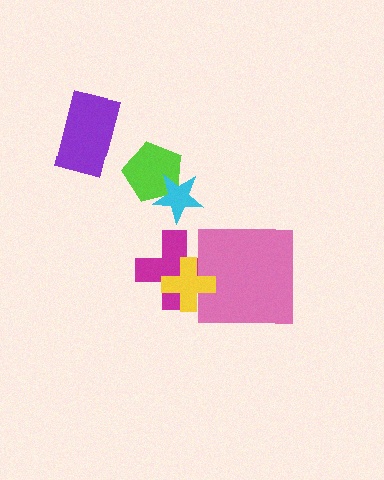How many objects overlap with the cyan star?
1 object overlaps with the cyan star.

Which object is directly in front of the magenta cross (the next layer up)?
The pink square is directly in front of the magenta cross.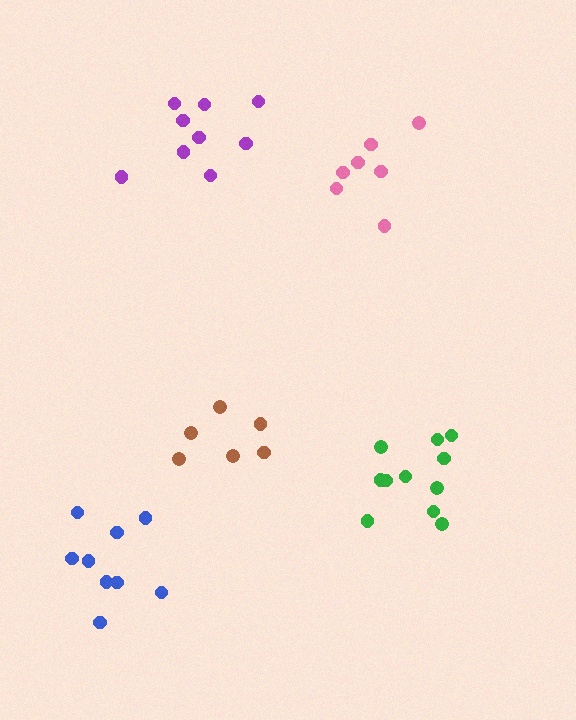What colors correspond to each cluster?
The clusters are colored: pink, blue, green, brown, purple.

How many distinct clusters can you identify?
There are 5 distinct clusters.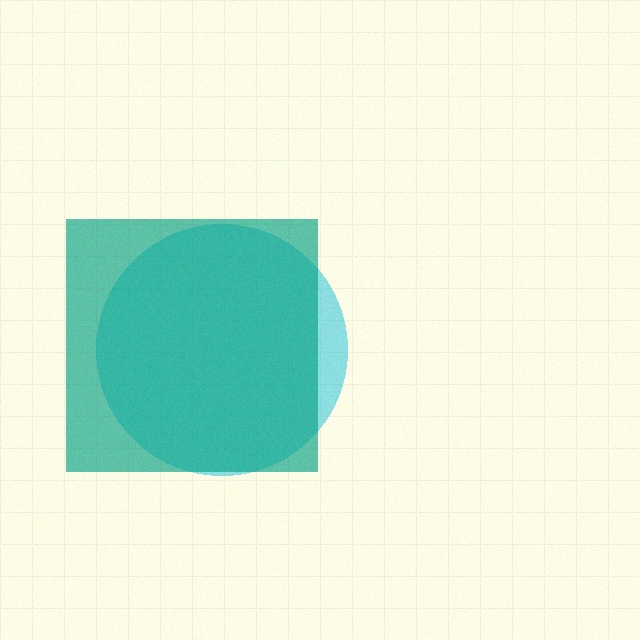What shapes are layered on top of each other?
The layered shapes are: a cyan circle, a teal square.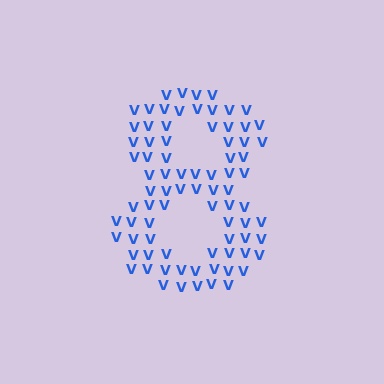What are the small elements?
The small elements are letter V's.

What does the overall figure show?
The overall figure shows the digit 8.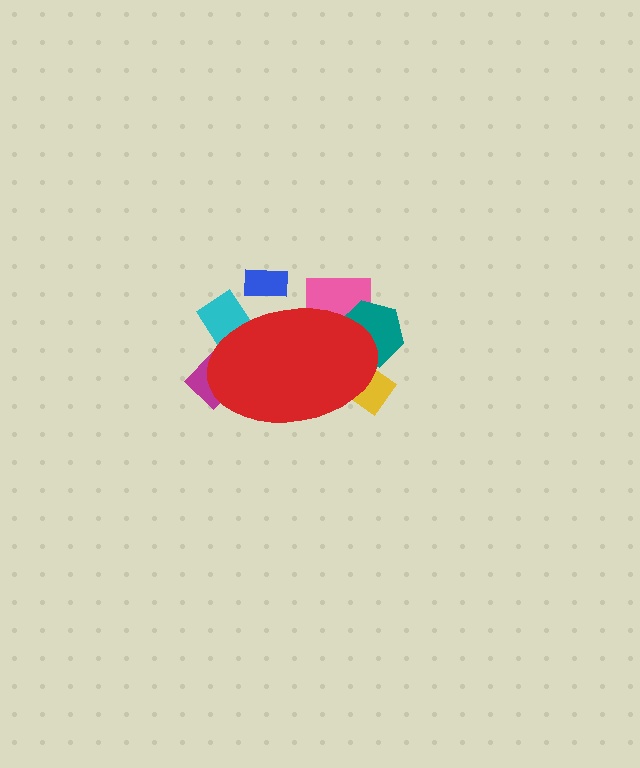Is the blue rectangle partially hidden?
Yes, the blue rectangle is partially hidden behind the red ellipse.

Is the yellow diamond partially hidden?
Yes, the yellow diamond is partially hidden behind the red ellipse.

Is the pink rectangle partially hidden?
Yes, the pink rectangle is partially hidden behind the red ellipse.